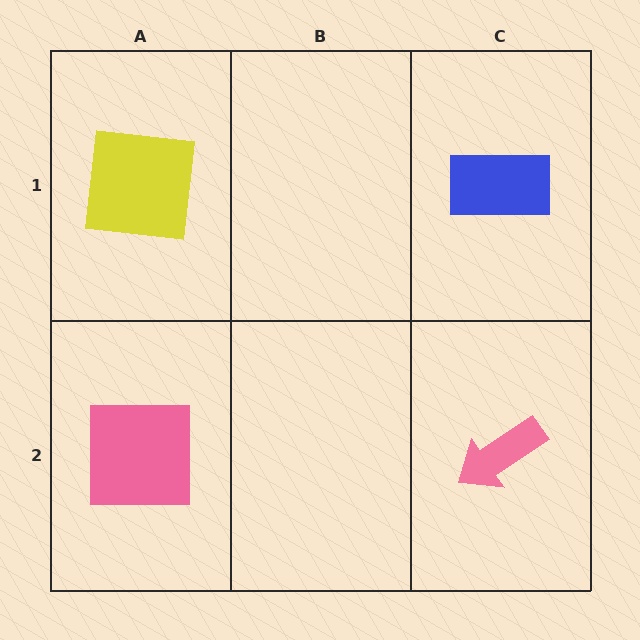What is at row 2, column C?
A pink arrow.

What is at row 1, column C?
A blue rectangle.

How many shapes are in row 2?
2 shapes.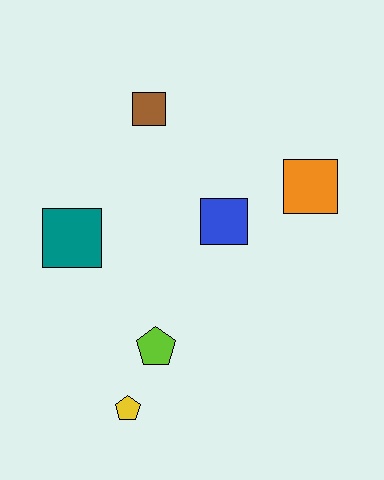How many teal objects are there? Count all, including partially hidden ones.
There is 1 teal object.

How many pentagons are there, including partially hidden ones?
There are 2 pentagons.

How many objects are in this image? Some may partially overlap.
There are 6 objects.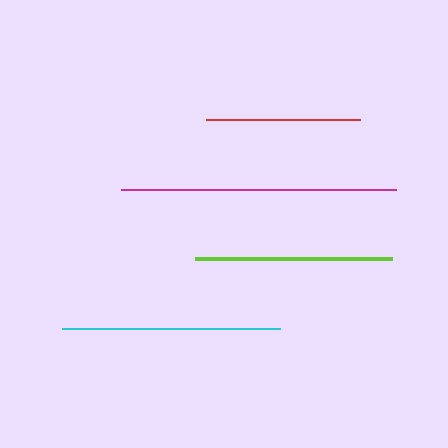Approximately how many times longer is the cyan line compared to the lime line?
The cyan line is approximately 1.1 times the length of the lime line.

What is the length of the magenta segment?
The magenta segment is approximately 275 pixels long.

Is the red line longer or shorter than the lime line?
The lime line is longer than the red line.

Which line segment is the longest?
The magenta line is the longest at approximately 275 pixels.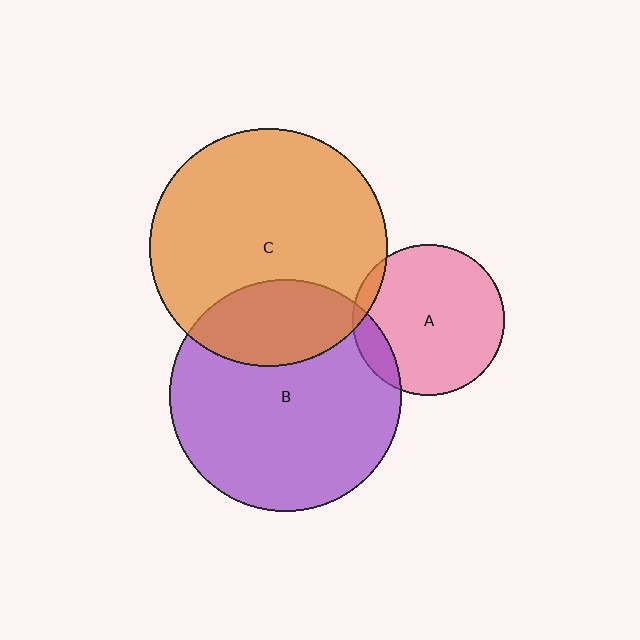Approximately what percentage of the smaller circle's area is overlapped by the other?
Approximately 5%.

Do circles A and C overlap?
Yes.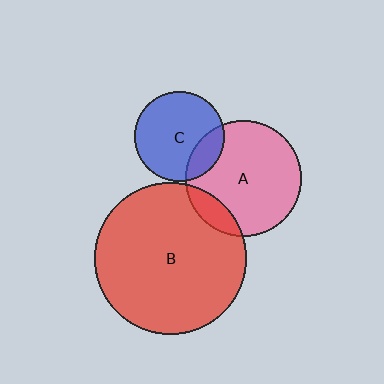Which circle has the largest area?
Circle B (red).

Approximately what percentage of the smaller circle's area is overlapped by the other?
Approximately 20%.